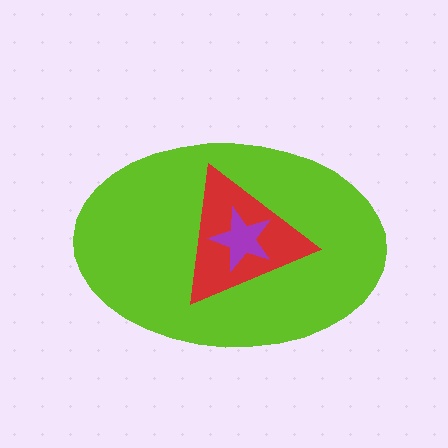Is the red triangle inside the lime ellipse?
Yes.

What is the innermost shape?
The purple star.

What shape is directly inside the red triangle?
The purple star.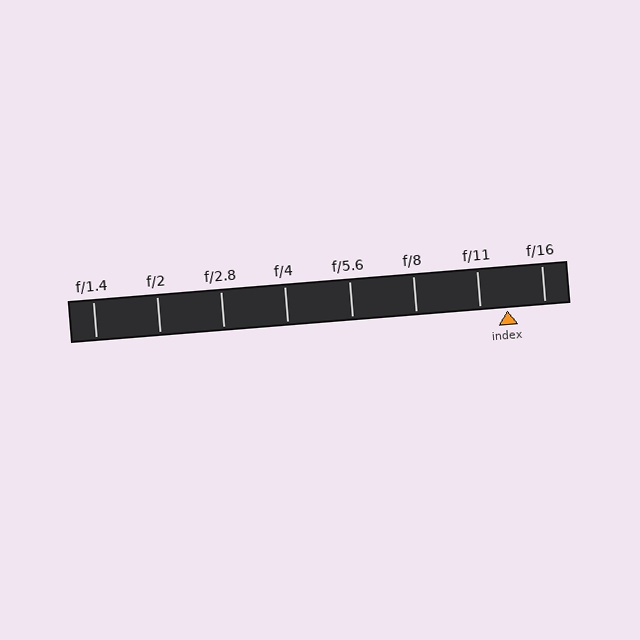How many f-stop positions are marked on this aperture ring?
There are 8 f-stop positions marked.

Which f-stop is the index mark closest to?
The index mark is closest to f/11.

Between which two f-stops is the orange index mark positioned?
The index mark is between f/11 and f/16.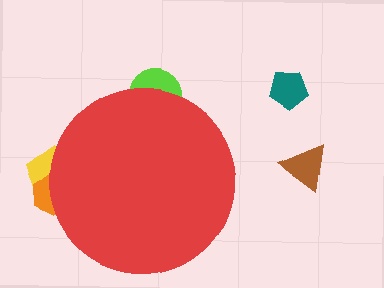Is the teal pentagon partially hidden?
No, the teal pentagon is fully visible.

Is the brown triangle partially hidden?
No, the brown triangle is fully visible.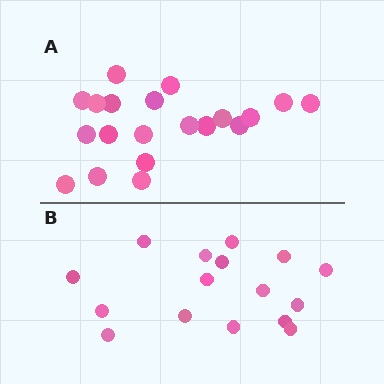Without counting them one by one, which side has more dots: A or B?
Region A (the top region) has more dots.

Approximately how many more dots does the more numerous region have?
Region A has about 4 more dots than region B.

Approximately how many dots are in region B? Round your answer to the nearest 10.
About 20 dots. (The exact count is 16, which rounds to 20.)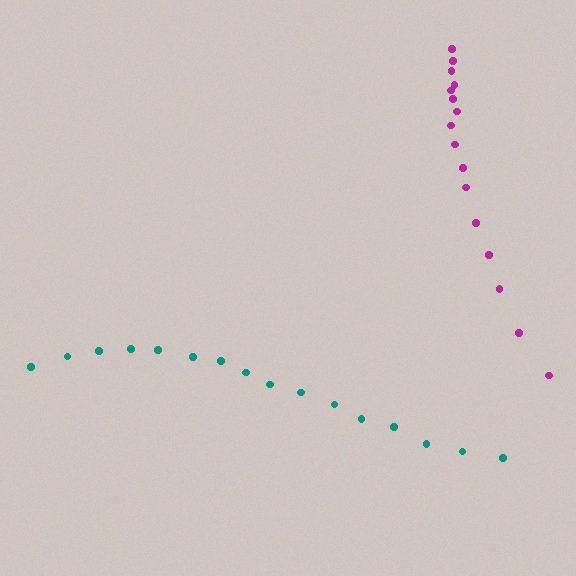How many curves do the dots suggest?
There are 2 distinct paths.